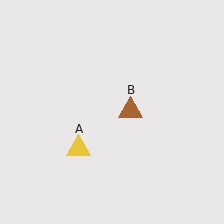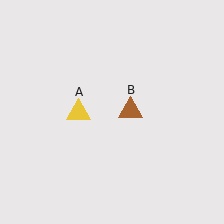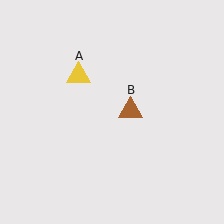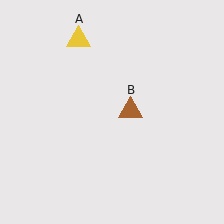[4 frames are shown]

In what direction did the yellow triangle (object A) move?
The yellow triangle (object A) moved up.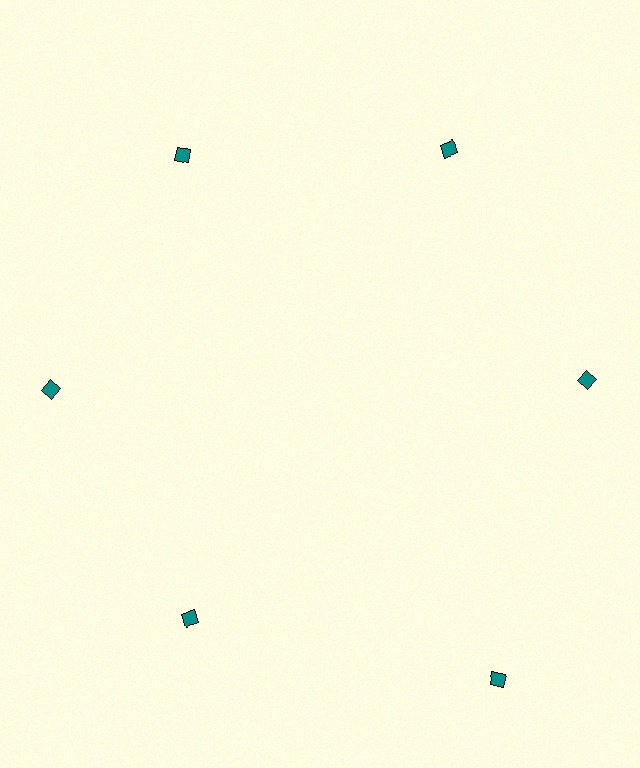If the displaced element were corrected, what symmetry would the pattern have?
It would have 6-fold rotational symmetry — the pattern would map onto itself every 60 degrees.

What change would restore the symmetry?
The symmetry would be restored by moving it inward, back onto the ring so that all 6 diamonds sit at equal angles and equal distance from the center.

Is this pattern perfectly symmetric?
No. The 6 teal diamonds are arranged in a ring, but one element near the 5 o'clock position is pushed outward from the center, breaking the 6-fold rotational symmetry.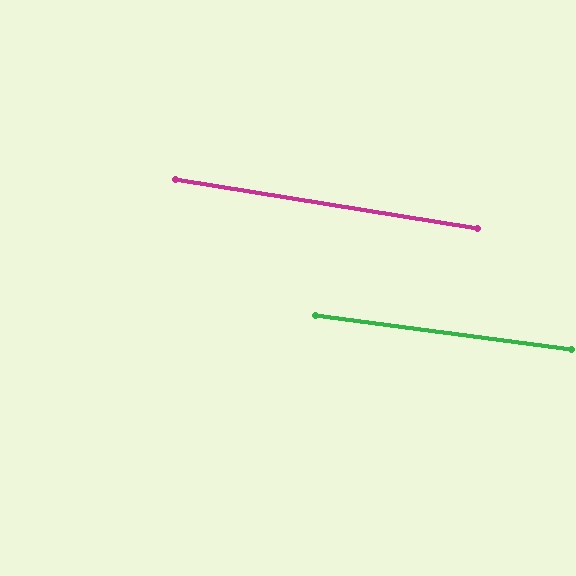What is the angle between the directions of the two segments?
Approximately 2 degrees.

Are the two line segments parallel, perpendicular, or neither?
Parallel — their directions differ by only 1.8°.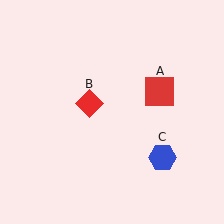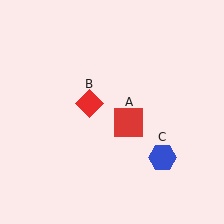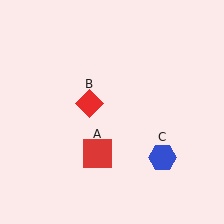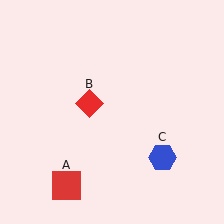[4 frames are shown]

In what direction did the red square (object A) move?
The red square (object A) moved down and to the left.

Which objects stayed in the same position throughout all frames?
Red diamond (object B) and blue hexagon (object C) remained stationary.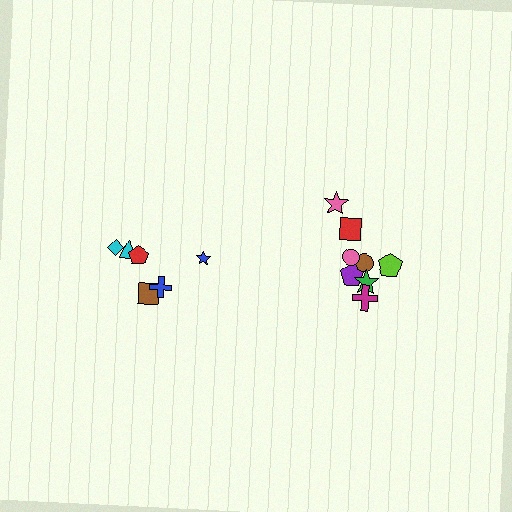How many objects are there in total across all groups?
There are 14 objects.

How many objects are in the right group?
There are 8 objects.